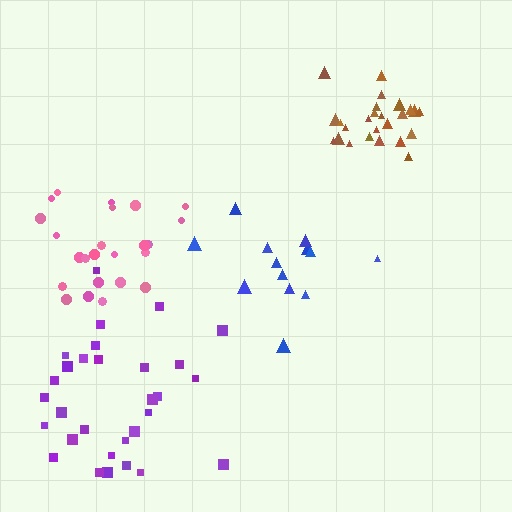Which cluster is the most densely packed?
Brown.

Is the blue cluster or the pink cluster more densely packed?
Pink.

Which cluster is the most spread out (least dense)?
Blue.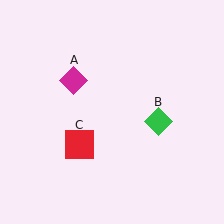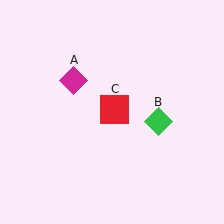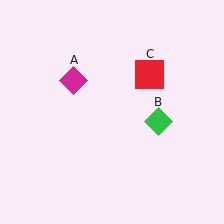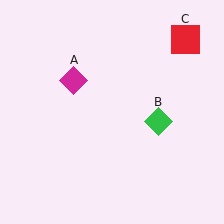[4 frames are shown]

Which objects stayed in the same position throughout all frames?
Magenta diamond (object A) and green diamond (object B) remained stationary.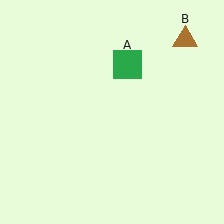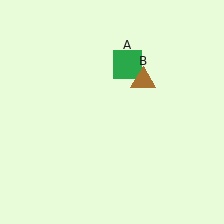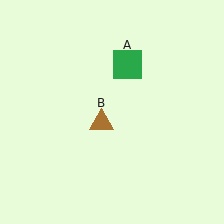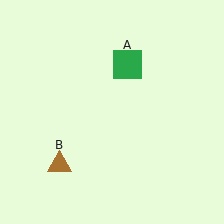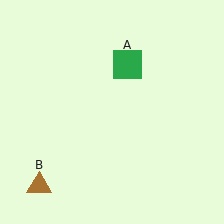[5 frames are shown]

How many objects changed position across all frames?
1 object changed position: brown triangle (object B).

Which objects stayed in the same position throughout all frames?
Green square (object A) remained stationary.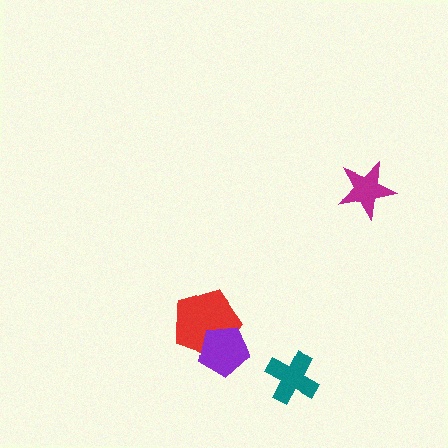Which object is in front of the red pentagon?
The purple pentagon is in front of the red pentagon.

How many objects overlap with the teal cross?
0 objects overlap with the teal cross.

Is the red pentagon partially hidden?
Yes, it is partially covered by another shape.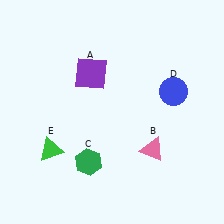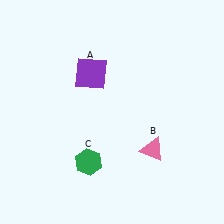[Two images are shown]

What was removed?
The green triangle (E), the blue circle (D) were removed in Image 2.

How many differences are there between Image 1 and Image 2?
There are 2 differences between the two images.